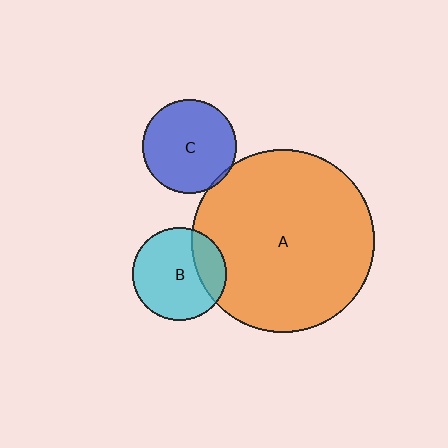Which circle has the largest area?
Circle A (orange).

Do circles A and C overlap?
Yes.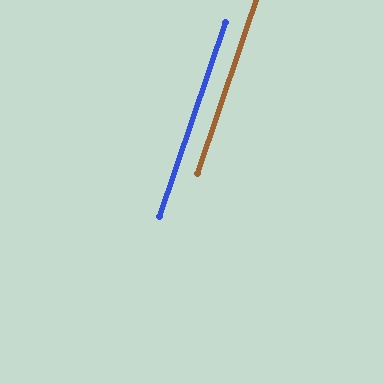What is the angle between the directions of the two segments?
Approximately 0 degrees.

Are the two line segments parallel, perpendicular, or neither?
Parallel — their directions differ by only 0.2°.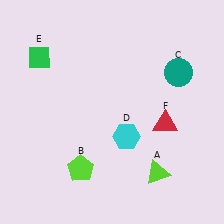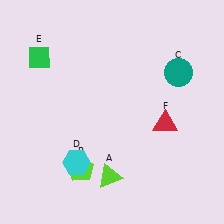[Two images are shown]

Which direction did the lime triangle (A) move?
The lime triangle (A) moved left.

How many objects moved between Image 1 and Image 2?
2 objects moved between the two images.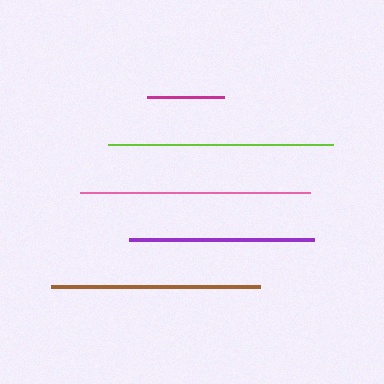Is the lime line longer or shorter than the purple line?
The lime line is longer than the purple line.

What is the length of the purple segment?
The purple segment is approximately 185 pixels long.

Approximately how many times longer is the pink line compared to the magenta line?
The pink line is approximately 3.0 times the length of the magenta line.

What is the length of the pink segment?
The pink segment is approximately 229 pixels long.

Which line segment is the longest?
The pink line is the longest at approximately 229 pixels.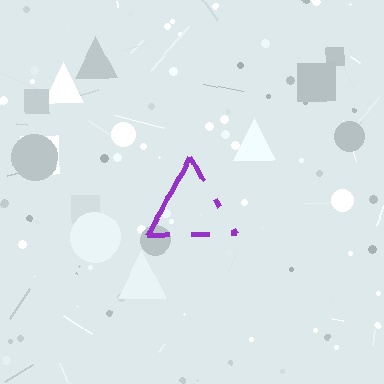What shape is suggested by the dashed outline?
The dashed outline suggests a triangle.